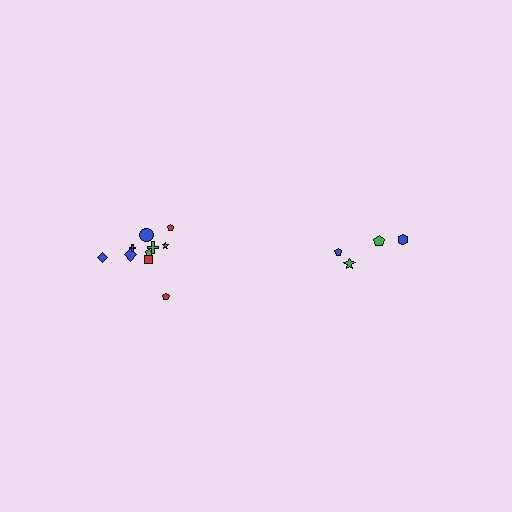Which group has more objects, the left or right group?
The left group.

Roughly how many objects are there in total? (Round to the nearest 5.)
Roughly 15 objects in total.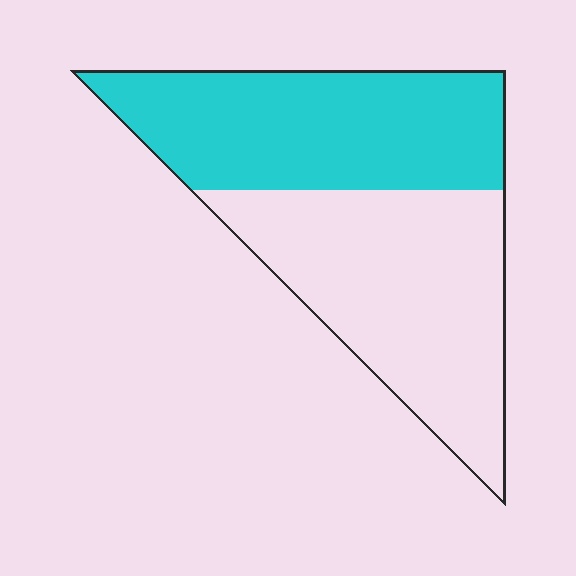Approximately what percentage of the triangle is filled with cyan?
Approximately 45%.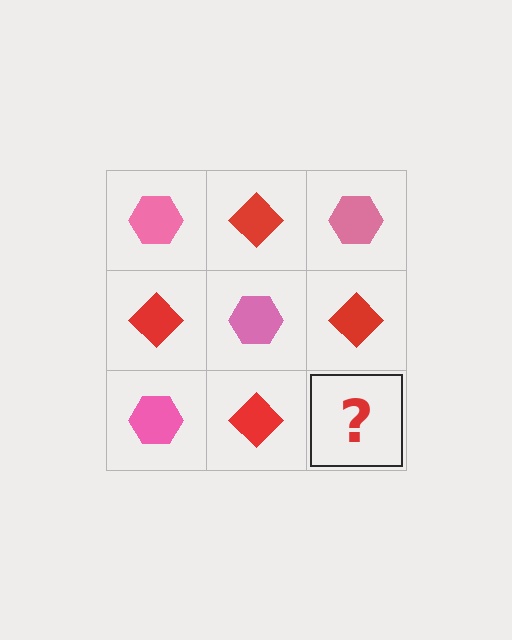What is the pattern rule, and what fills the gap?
The rule is that it alternates pink hexagon and red diamond in a checkerboard pattern. The gap should be filled with a pink hexagon.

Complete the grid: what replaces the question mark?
The question mark should be replaced with a pink hexagon.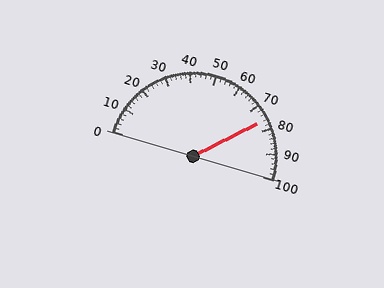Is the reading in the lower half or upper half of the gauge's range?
The reading is in the upper half of the range (0 to 100).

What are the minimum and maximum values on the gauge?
The gauge ranges from 0 to 100.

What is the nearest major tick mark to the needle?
The nearest major tick mark is 80.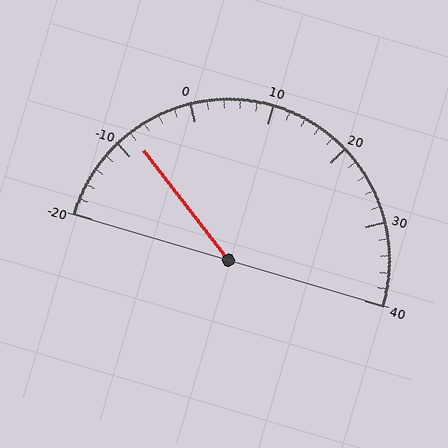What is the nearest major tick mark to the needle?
The nearest major tick mark is -10.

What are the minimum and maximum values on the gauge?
The gauge ranges from -20 to 40.